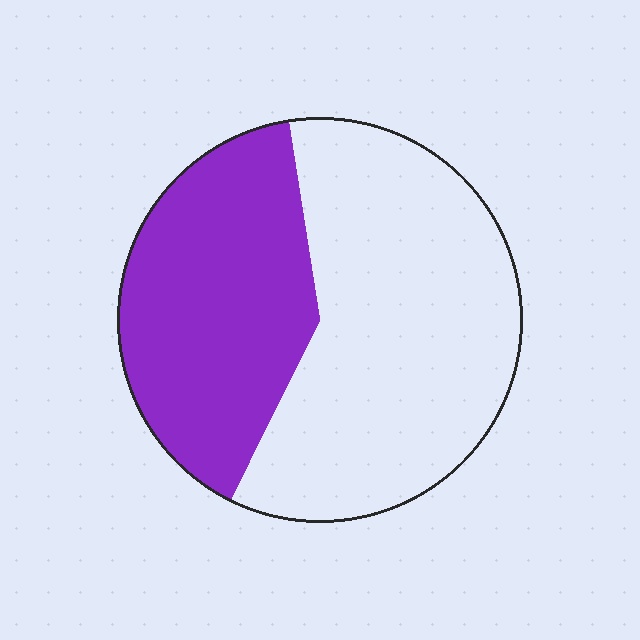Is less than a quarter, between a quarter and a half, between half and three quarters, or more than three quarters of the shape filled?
Between a quarter and a half.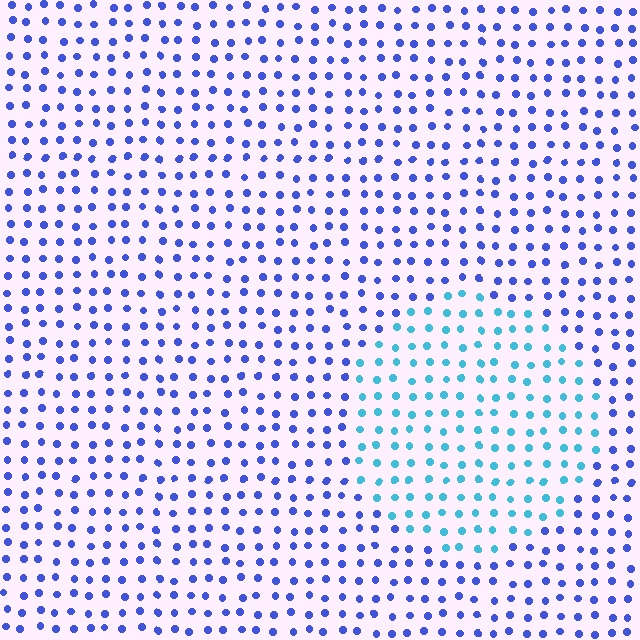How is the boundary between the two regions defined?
The boundary is defined purely by a slight shift in hue (about 42 degrees). Spacing, size, and orientation are identical on both sides.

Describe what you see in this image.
The image is filled with small blue elements in a uniform arrangement. A circle-shaped region is visible where the elements are tinted to a slightly different hue, forming a subtle color boundary.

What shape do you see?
I see a circle.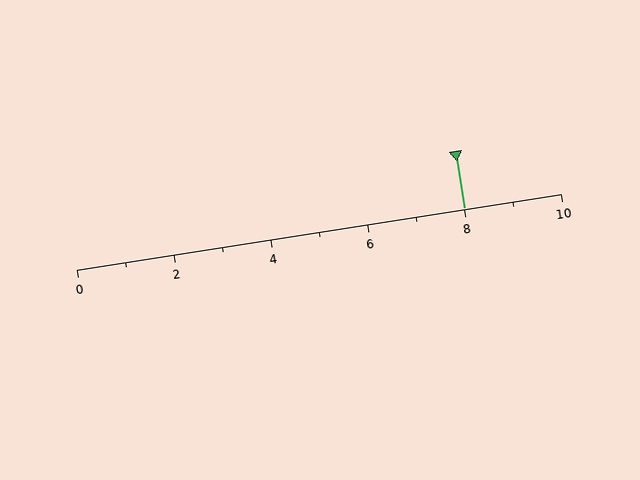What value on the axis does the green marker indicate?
The marker indicates approximately 8.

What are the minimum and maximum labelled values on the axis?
The axis runs from 0 to 10.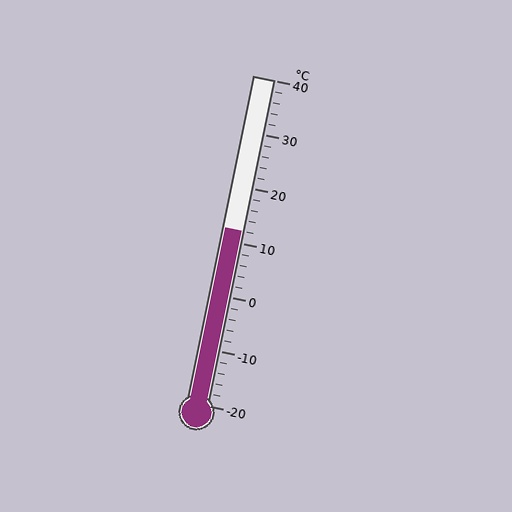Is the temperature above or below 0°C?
The temperature is above 0°C.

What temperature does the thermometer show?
The thermometer shows approximately 12°C.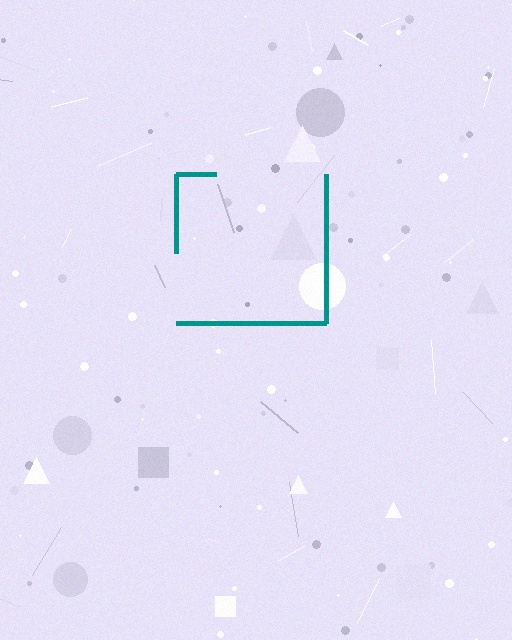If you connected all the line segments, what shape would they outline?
They would outline a square.